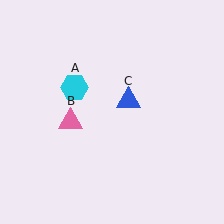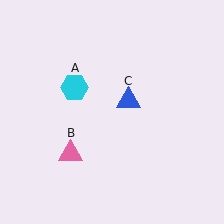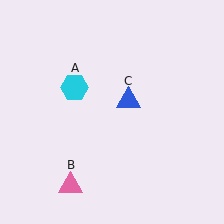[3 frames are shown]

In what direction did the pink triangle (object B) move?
The pink triangle (object B) moved down.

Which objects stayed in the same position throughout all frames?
Cyan hexagon (object A) and blue triangle (object C) remained stationary.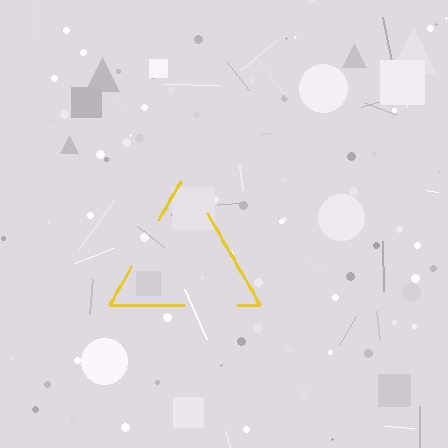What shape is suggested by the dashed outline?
The dashed outline suggests a triangle.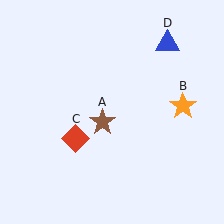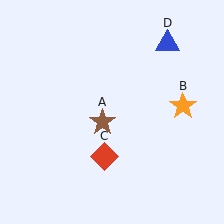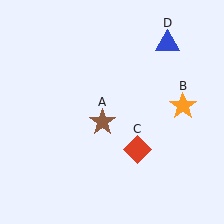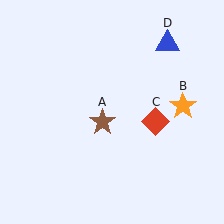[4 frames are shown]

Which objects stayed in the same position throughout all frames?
Brown star (object A) and orange star (object B) and blue triangle (object D) remained stationary.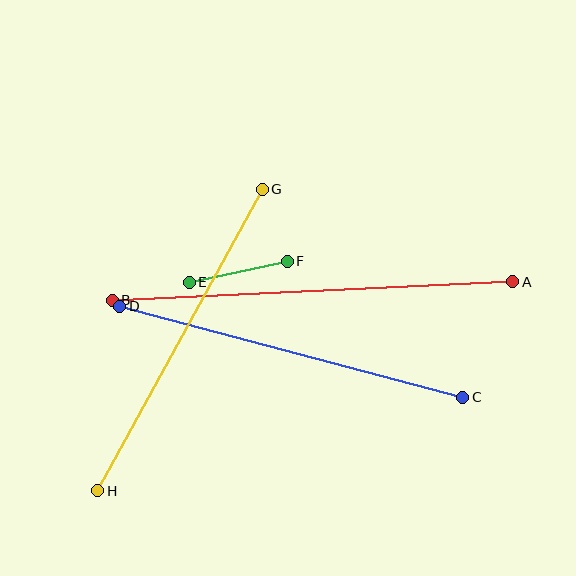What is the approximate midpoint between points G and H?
The midpoint is at approximately (180, 340) pixels.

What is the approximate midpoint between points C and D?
The midpoint is at approximately (291, 352) pixels.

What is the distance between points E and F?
The distance is approximately 100 pixels.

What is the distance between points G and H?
The distance is approximately 343 pixels.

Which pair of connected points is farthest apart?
Points A and B are farthest apart.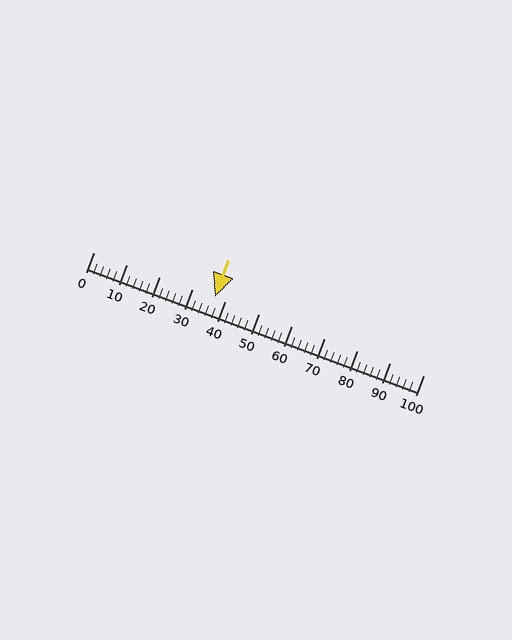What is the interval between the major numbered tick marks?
The major tick marks are spaced 10 units apart.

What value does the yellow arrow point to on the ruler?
The yellow arrow points to approximately 37.